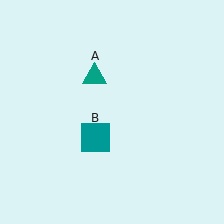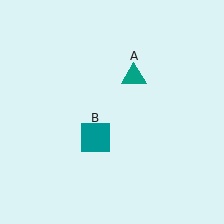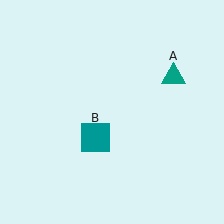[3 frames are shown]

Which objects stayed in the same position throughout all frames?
Teal square (object B) remained stationary.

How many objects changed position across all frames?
1 object changed position: teal triangle (object A).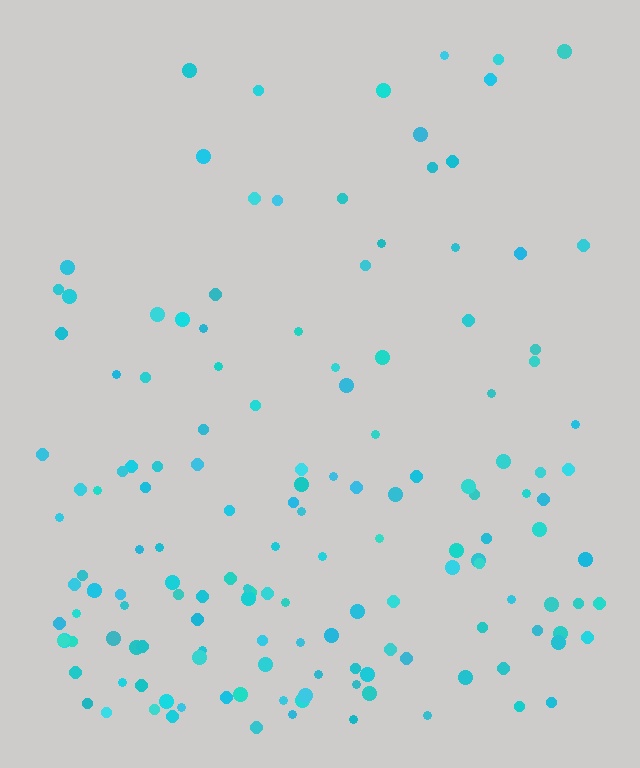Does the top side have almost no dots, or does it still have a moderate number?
Still a moderate number, just noticeably fewer than the bottom.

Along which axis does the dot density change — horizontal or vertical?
Vertical.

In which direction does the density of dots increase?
From top to bottom, with the bottom side densest.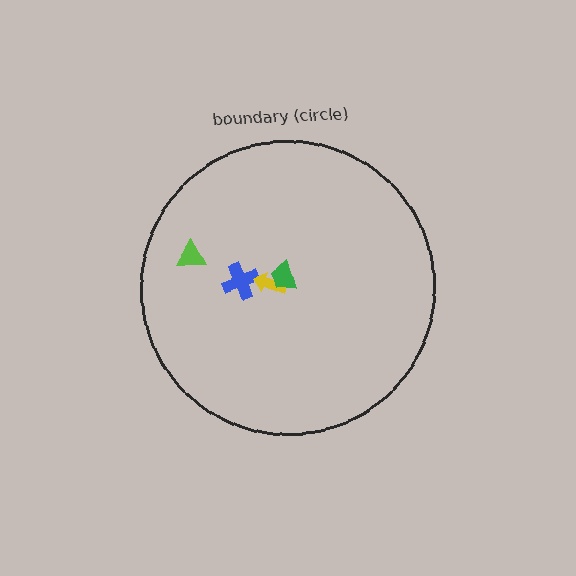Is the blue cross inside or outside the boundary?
Inside.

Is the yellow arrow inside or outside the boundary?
Inside.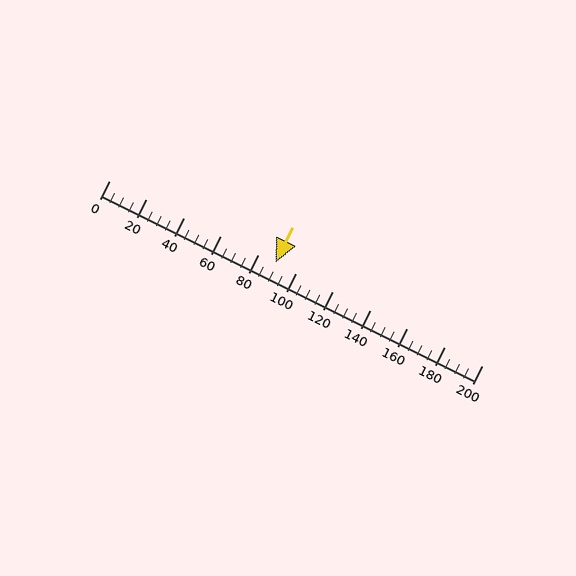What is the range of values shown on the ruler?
The ruler shows values from 0 to 200.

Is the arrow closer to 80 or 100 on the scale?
The arrow is closer to 80.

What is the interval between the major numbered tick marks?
The major tick marks are spaced 20 units apart.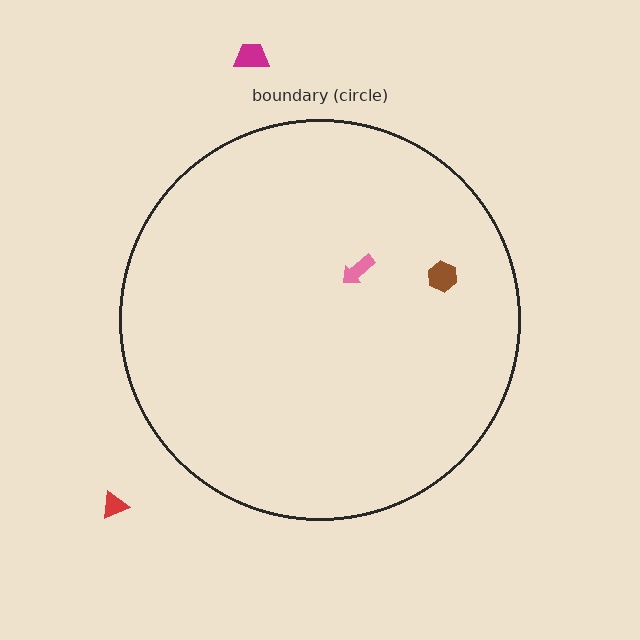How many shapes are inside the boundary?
2 inside, 2 outside.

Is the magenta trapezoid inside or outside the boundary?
Outside.